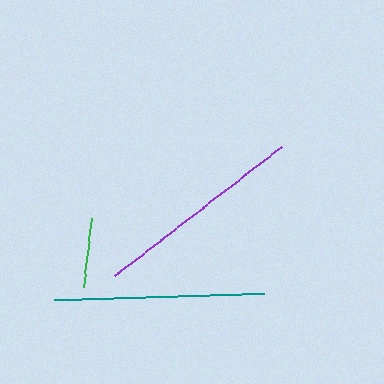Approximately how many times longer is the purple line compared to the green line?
The purple line is approximately 3.0 times the length of the green line.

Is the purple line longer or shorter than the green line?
The purple line is longer than the green line.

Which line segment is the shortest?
The green line is the shortest at approximately 70 pixels.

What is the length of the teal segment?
The teal segment is approximately 211 pixels long.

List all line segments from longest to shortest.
From longest to shortest: purple, teal, green.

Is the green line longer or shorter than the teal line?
The teal line is longer than the green line.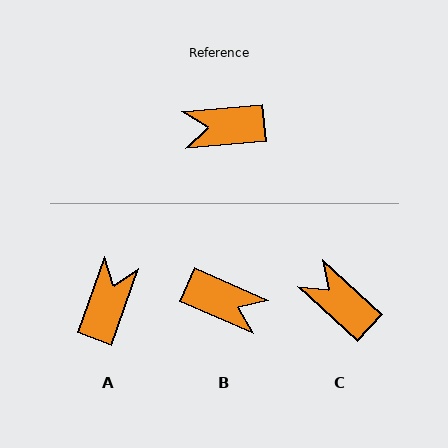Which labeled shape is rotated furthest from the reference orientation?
B, about 151 degrees away.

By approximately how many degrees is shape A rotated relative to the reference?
Approximately 114 degrees clockwise.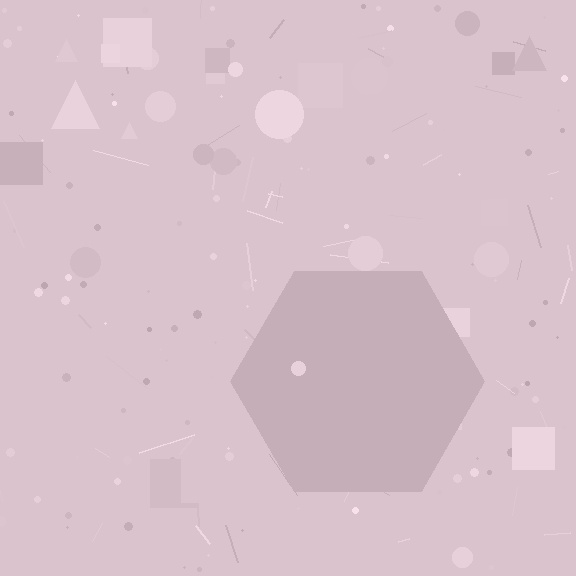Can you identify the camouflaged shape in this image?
The camouflaged shape is a hexagon.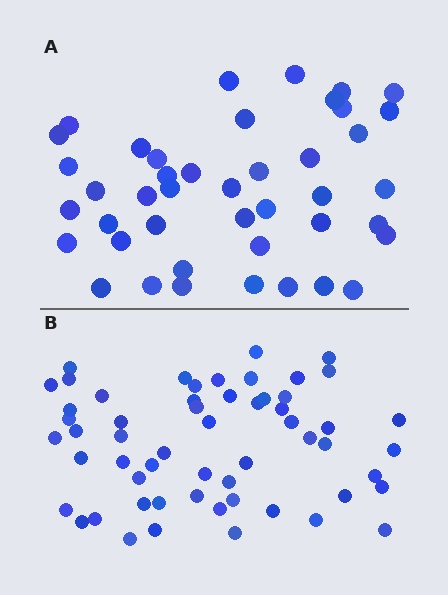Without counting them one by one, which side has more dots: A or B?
Region B (the bottom region) has more dots.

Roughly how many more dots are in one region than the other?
Region B has approximately 15 more dots than region A.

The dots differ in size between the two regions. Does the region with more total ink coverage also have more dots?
No. Region A has more total ink coverage because its dots are larger, but region B actually contains more individual dots. Total area can be misleading — the number of items is what matters here.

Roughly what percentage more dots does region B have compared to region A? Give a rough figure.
About 35% more.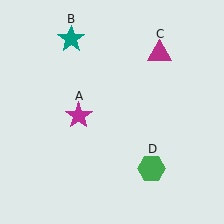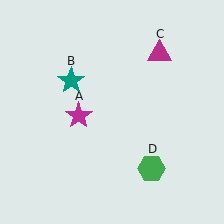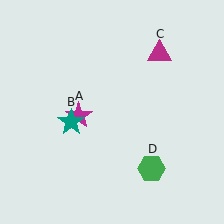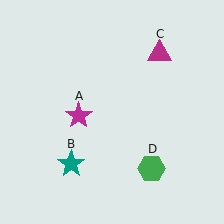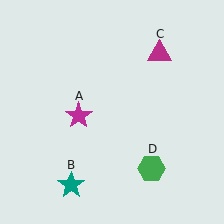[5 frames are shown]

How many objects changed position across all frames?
1 object changed position: teal star (object B).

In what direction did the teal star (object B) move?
The teal star (object B) moved down.